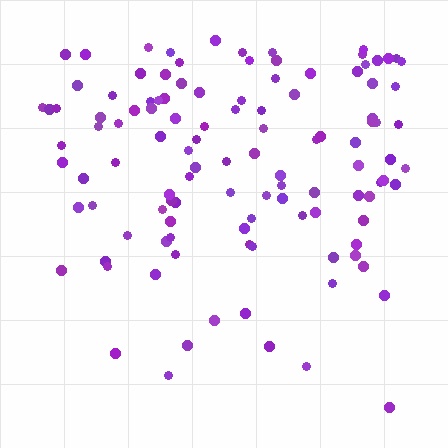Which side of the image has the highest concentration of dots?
The top.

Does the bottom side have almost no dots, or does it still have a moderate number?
Still a moderate number, just noticeably fewer than the top.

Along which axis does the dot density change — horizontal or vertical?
Vertical.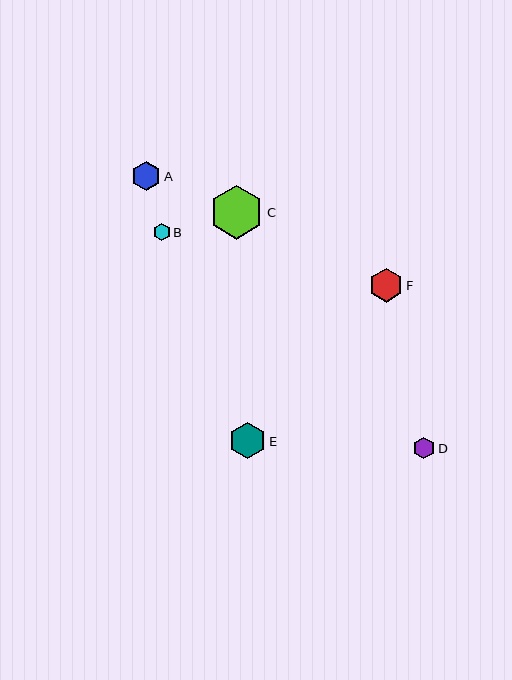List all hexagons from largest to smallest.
From largest to smallest: C, E, F, A, D, B.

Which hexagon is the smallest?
Hexagon B is the smallest with a size of approximately 17 pixels.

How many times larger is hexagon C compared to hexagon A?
Hexagon C is approximately 1.8 times the size of hexagon A.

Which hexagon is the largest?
Hexagon C is the largest with a size of approximately 54 pixels.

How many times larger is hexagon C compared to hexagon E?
Hexagon C is approximately 1.5 times the size of hexagon E.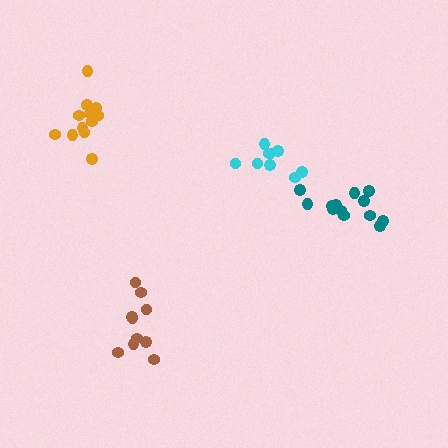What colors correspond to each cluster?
The clusters are colored: cyan, brown, teal, orange.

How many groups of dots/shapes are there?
There are 4 groups.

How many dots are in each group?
Group 1: 9 dots, Group 2: 10 dots, Group 3: 13 dots, Group 4: 13 dots (45 total).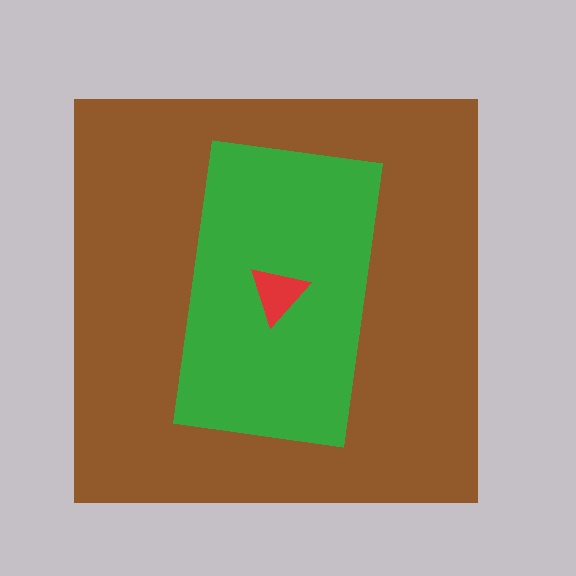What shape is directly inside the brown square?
The green rectangle.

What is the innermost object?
The red triangle.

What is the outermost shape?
The brown square.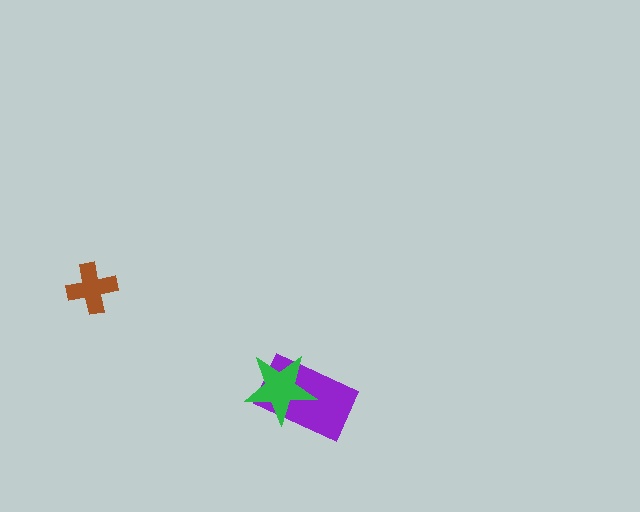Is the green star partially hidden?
No, no other shape covers it.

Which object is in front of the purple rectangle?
The green star is in front of the purple rectangle.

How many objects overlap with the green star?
1 object overlaps with the green star.